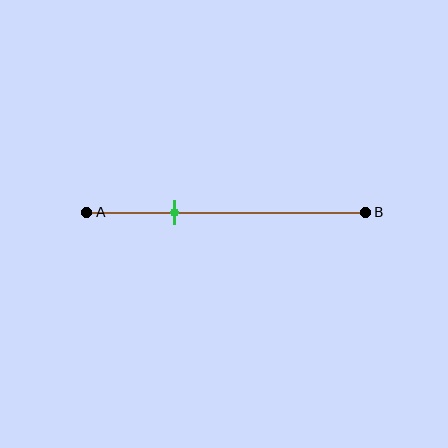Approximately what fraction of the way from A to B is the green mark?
The green mark is approximately 30% of the way from A to B.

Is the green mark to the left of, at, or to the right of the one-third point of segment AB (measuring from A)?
The green mark is approximately at the one-third point of segment AB.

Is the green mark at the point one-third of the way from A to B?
Yes, the mark is approximately at the one-third point.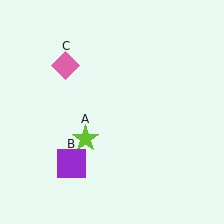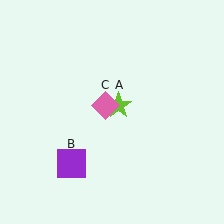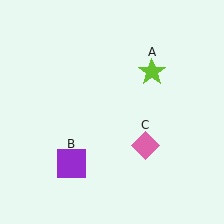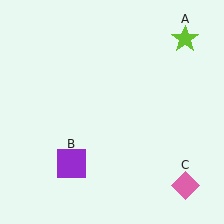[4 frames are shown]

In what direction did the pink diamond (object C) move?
The pink diamond (object C) moved down and to the right.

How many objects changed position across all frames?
2 objects changed position: lime star (object A), pink diamond (object C).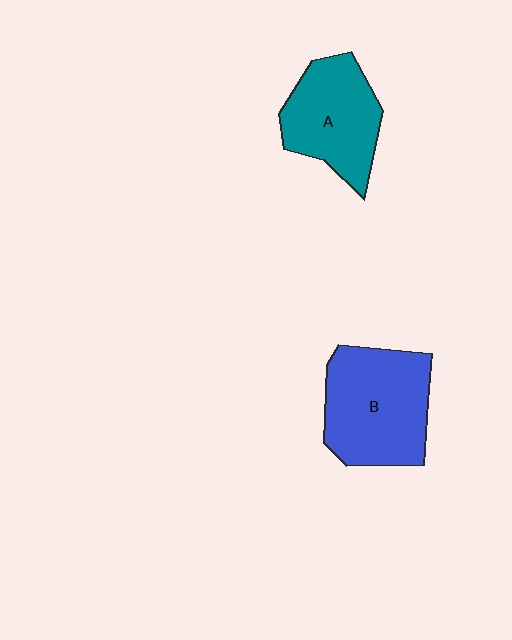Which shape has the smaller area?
Shape A (teal).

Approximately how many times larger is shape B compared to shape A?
Approximately 1.2 times.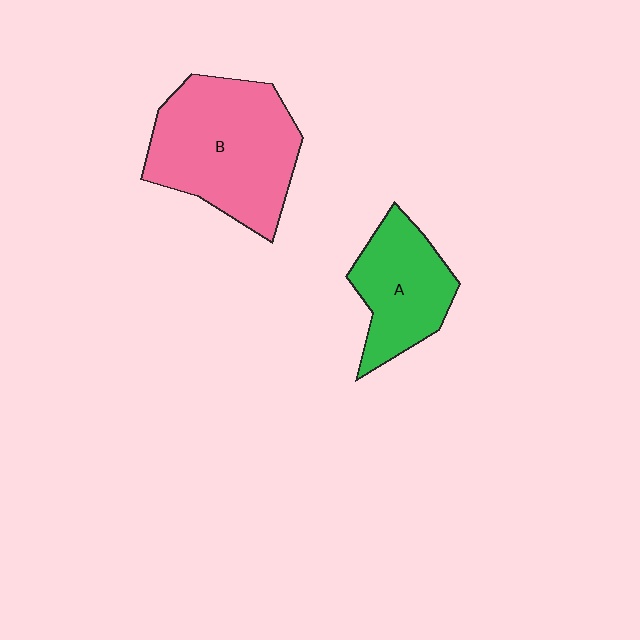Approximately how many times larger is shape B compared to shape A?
Approximately 1.6 times.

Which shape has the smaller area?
Shape A (green).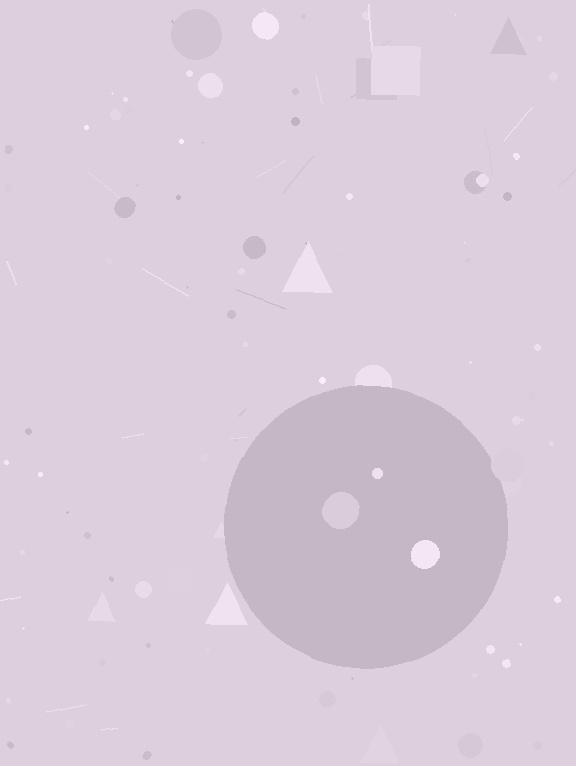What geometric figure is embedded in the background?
A circle is embedded in the background.